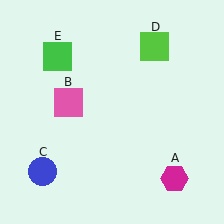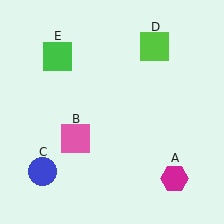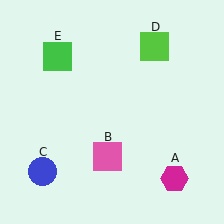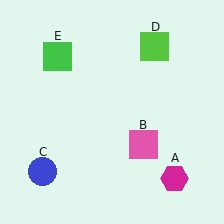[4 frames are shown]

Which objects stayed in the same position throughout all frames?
Magenta hexagon (object A) and blue circle (object C) and lime square (object D) and green square (object E) remained stationary.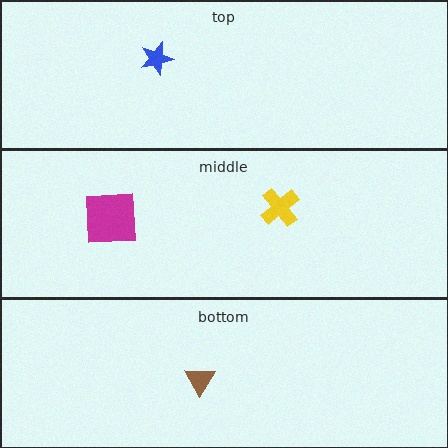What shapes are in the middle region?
The yellow cross, the magenta square.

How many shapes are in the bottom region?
1.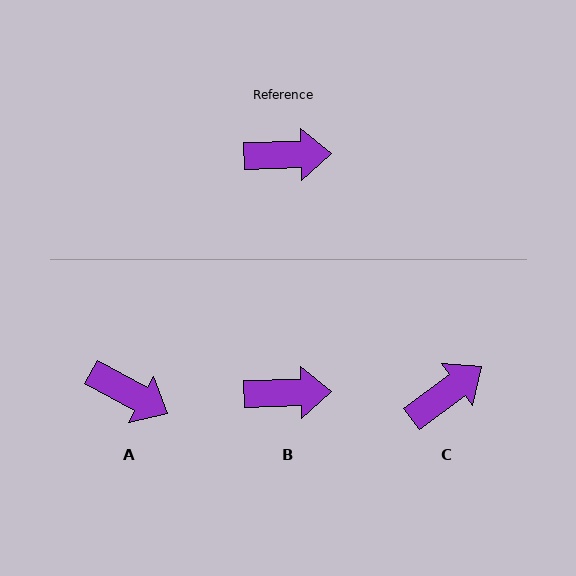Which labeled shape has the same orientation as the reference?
B.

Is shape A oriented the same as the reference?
No, it is off by about 30 degrees.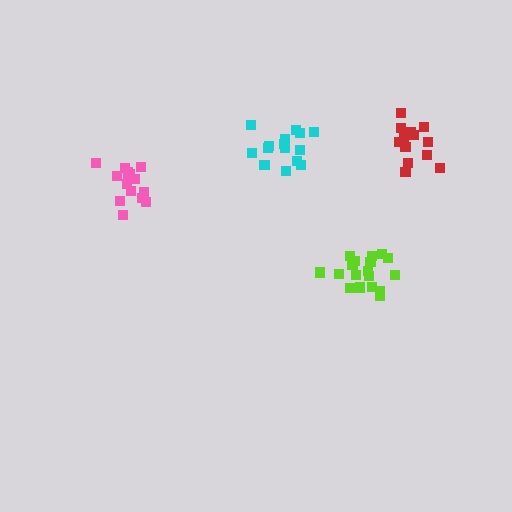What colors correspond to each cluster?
The clusters are colored: lime, cyan, pink, red.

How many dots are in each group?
Group 1: 18 dots, Group 2: 15 dots, Group 3: 15 dots, Group 4: 15 dots (63 total).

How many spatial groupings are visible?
There are 4 spatial groupings.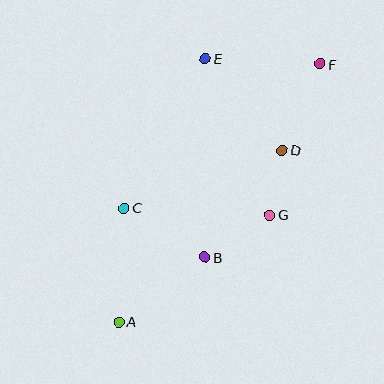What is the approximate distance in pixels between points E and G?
The distance between E and G is approximately 169 pixels.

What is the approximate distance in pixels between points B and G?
The distance between B and G is approximately 78 pixels.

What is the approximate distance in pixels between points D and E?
The distance between D and E is approximately 120 pixels.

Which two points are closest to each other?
Points D and G are closest to each other.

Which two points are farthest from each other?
Points A and F are farthest from each other.